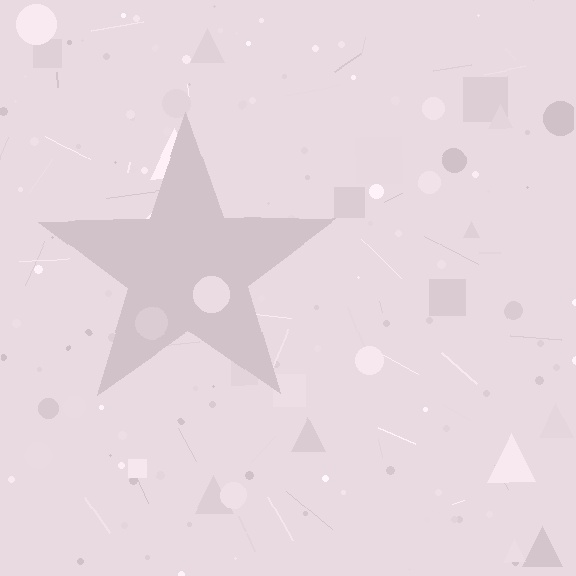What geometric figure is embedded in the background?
A star is embedded in the background.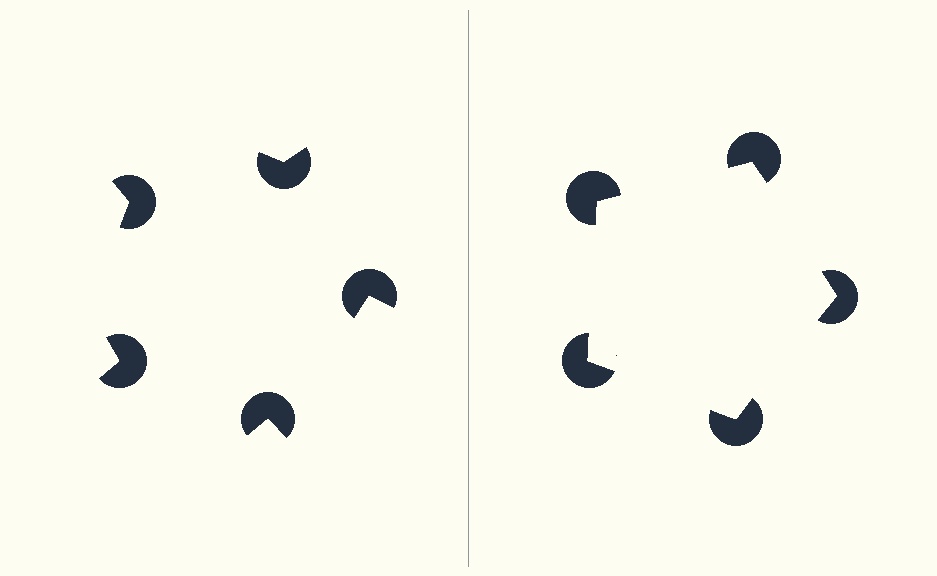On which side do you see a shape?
An illusory pentagon appears on the right side. On the left side the wedge cuts are rotated, so no coherent shape forms.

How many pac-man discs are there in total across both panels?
10 — 5 on each side.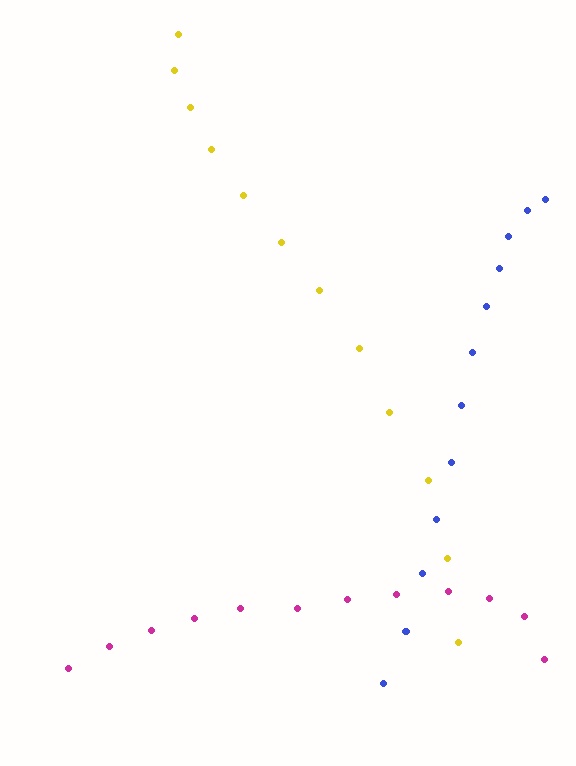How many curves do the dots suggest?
There are 3 distinct paths.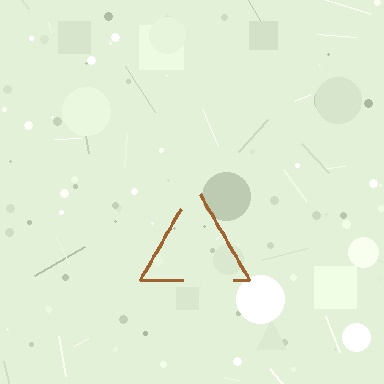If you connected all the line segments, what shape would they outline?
They would outline a triangle.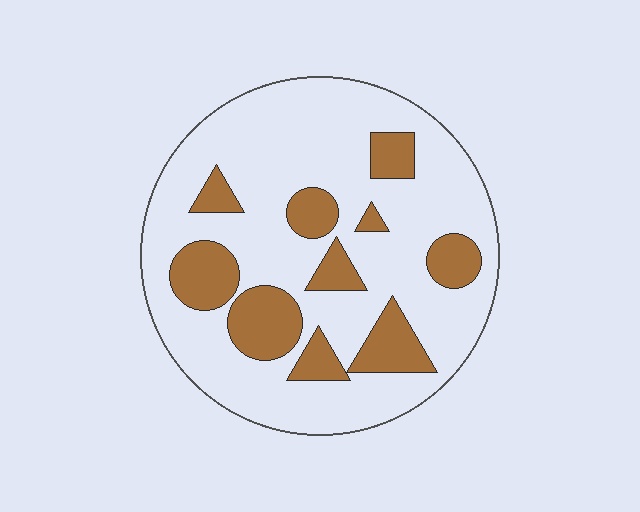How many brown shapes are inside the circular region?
10.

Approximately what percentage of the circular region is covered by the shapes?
Approximately 25%.